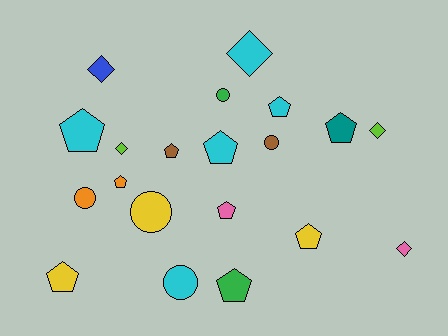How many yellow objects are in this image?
There are 3 yellow objects.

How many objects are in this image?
There are 20 objects.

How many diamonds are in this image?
There are 5 diamonds.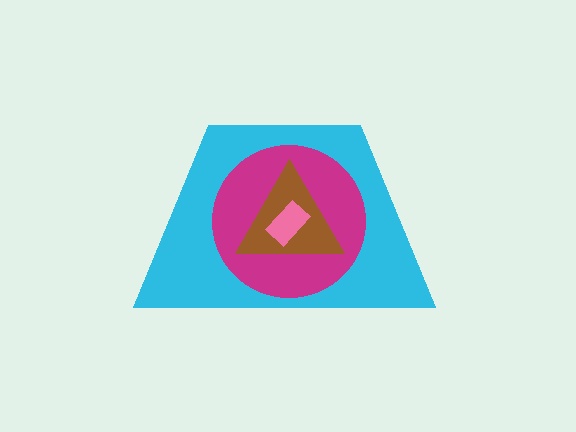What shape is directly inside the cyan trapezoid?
The magenta circle.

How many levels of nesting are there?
4.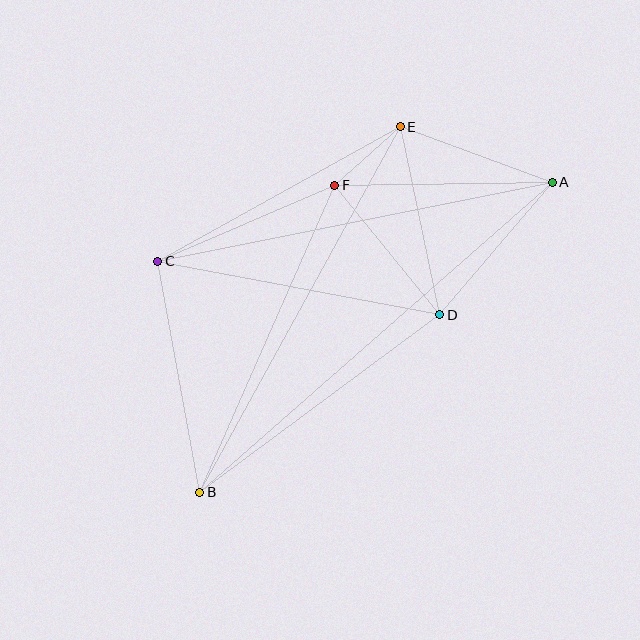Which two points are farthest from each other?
Points A and B are farthest from each other.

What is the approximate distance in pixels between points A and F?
The distance between A and F is approximately 217 pixels.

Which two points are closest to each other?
Points E and F are closest to each other.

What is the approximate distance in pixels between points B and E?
The distance between B and E is approximately 417 pixels.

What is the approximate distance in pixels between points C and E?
The distance between C and E is approximately 277 pixels.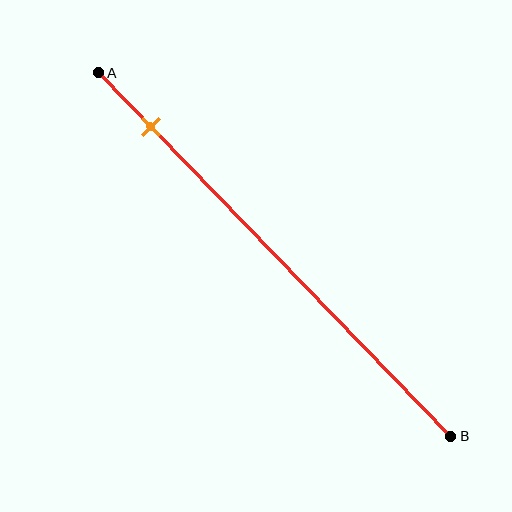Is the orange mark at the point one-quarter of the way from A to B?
No, the mark is at about 15% from A, not at the 25% one-quarter point.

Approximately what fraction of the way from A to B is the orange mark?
The orange mark is approximately 15% of the way from A to B.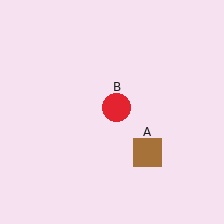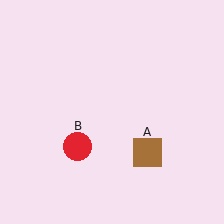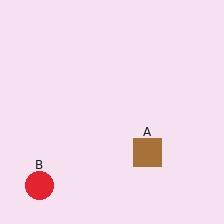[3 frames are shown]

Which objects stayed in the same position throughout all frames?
Brown square (object A) remained stationary.